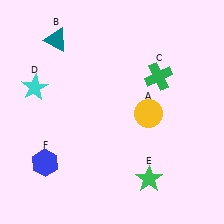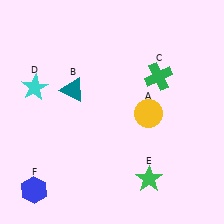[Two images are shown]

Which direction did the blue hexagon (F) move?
The blue hexagon (F) moved down.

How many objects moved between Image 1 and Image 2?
2 objects moved between the two images.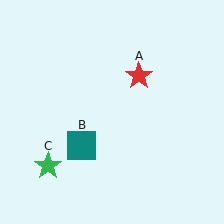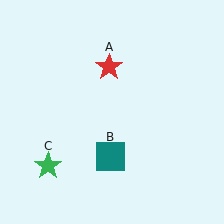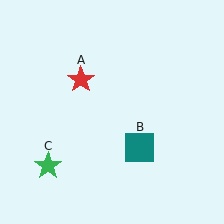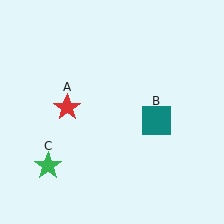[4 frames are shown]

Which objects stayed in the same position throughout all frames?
Green star (object C) remained stationary.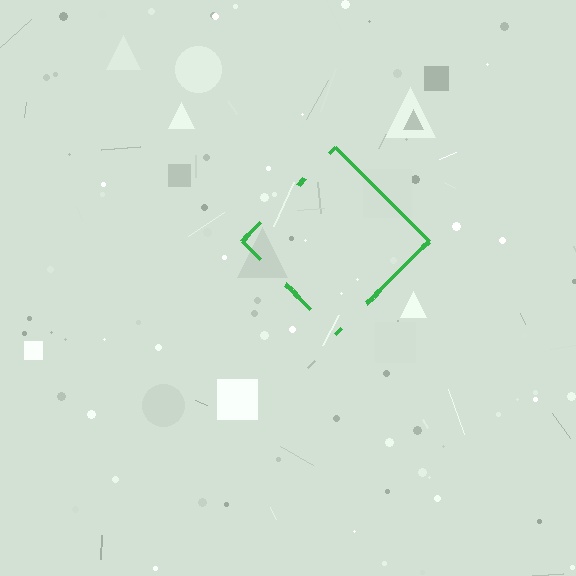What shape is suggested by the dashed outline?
The dashed outline suggests a diamond.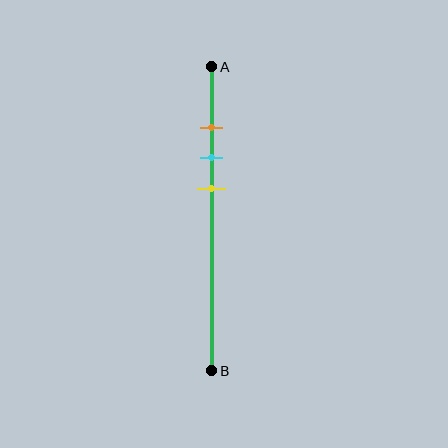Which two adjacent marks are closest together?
The orange and cyan marks are the closest adjacent pair.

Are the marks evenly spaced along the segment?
Yes, the marks are approximately evenly spaced.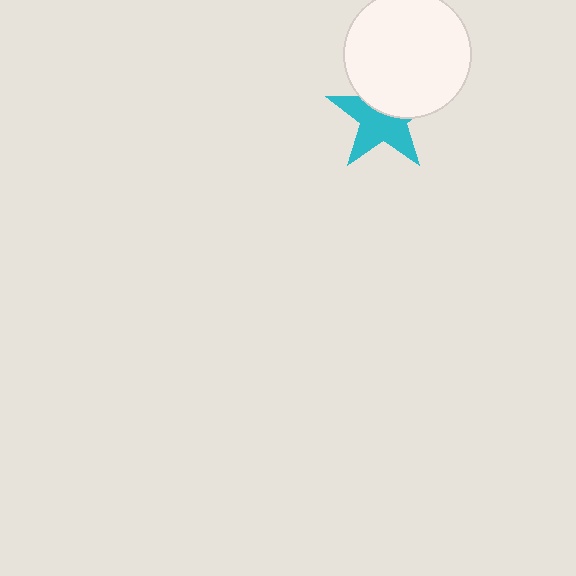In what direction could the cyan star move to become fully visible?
The cyan star could move down. That would shift it out from behind the white circle entirely.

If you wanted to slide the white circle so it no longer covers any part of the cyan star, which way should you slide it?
Slide it up — that is the most direct way to separate the two shapes.